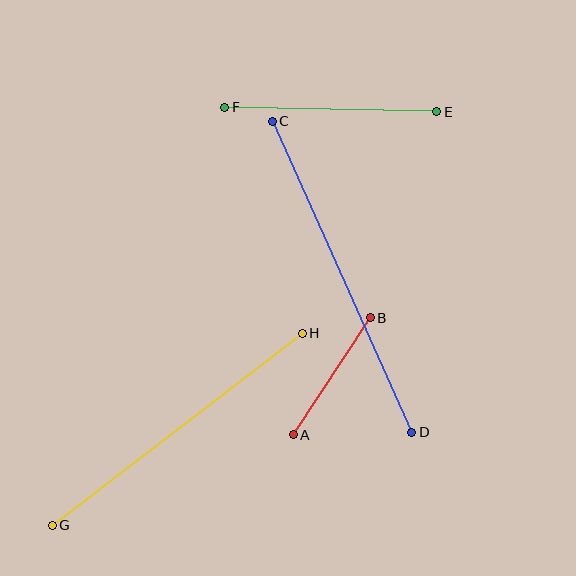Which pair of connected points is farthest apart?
Points C and D are farthest apart.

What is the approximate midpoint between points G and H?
The midpoint is at approximately (177, 429) pixels.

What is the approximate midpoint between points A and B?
The midpoint is at approximately (332, 376) pixels.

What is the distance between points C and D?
The distance is approximately 341 pixels.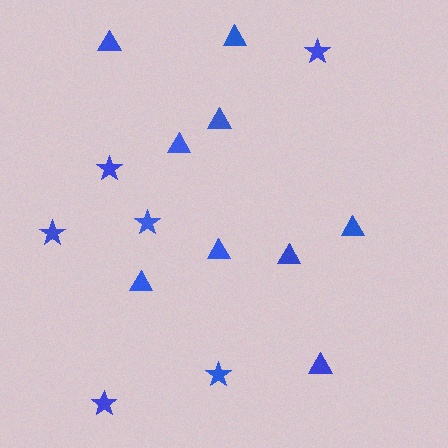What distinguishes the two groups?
There are 2 groups: one group of triangles (9) and one group of stars (6).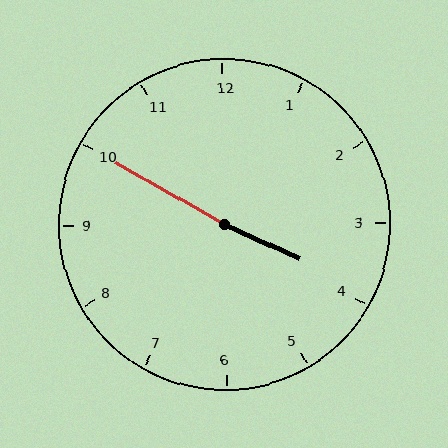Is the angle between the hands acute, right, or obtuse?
It is obtuse.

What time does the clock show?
3:50.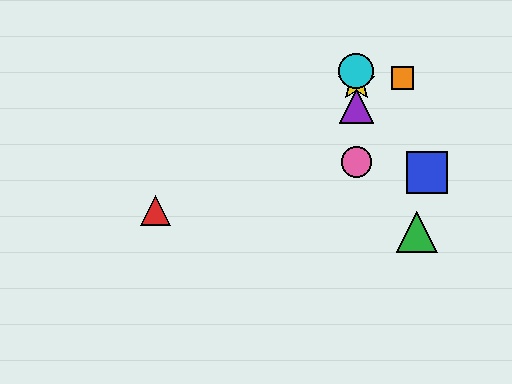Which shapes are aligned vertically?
The yellow star, the purple triangle, the cyan circle, the pink circle are aligned vertically.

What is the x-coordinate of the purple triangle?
The purple triangle is at x≈356.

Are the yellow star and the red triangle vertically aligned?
No, the yellow star is at x≈356 and the red triangle is at x≈155.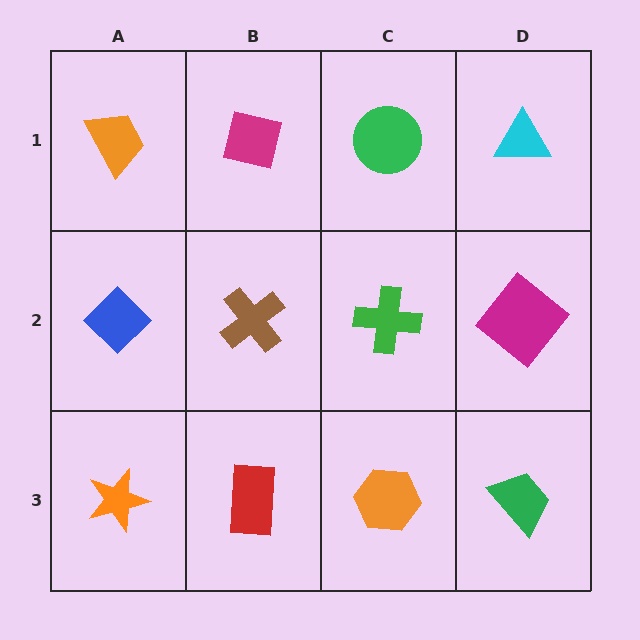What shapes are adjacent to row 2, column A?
An orange trapezoid (row 1, column A), an orange star (row 3, column A), a brown cross (row 2, column B).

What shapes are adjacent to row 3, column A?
A blue diamond (row 2, column A), a red rectangle (row 3, column B).